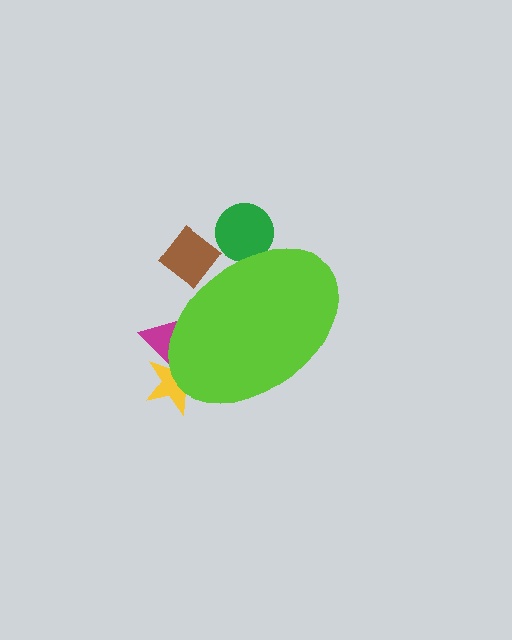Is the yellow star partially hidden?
Yes, the yellow star is partially hidden behind the lime ellipse.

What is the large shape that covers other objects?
A lime ellipse.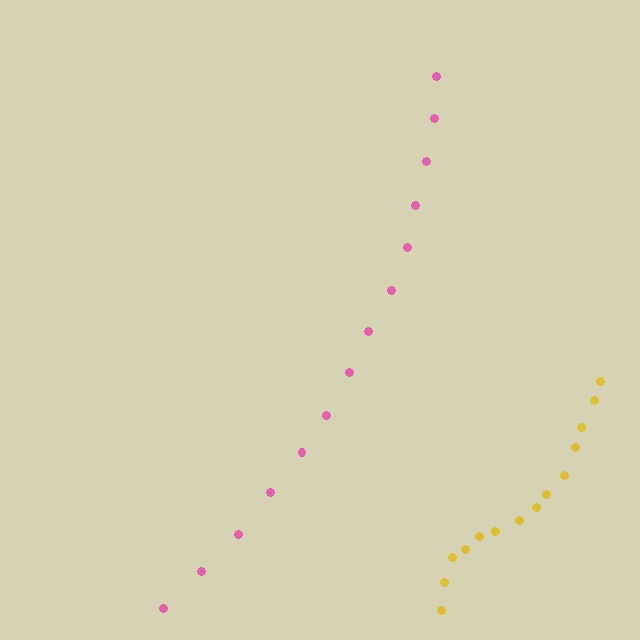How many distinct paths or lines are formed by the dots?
There are 2 distinct paths.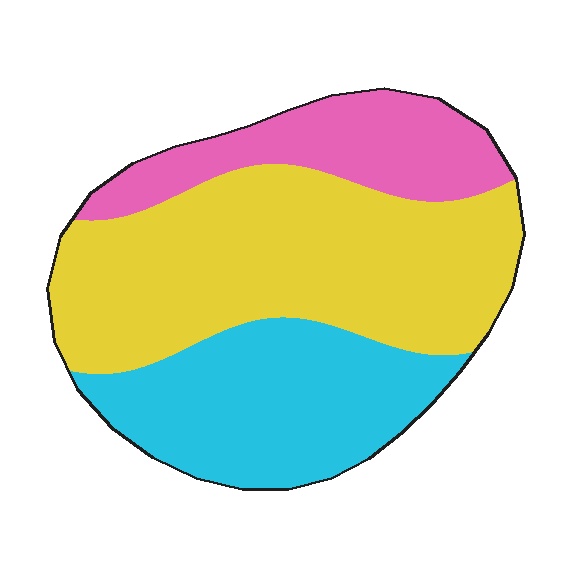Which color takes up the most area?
Yellow, at roughly 50%.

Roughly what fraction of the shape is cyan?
Cyan covers 30% of the shape.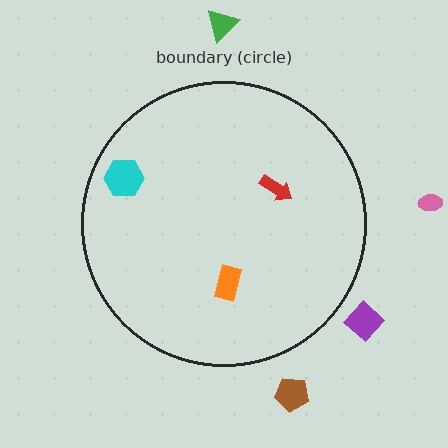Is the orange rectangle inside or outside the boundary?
Inside.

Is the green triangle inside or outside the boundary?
Outside.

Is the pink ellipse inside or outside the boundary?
Outside.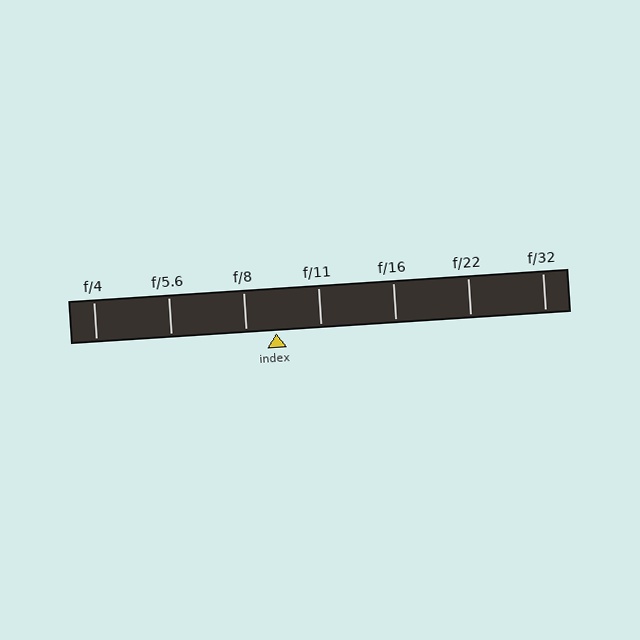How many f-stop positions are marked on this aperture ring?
There are 7 f-stop positions marked.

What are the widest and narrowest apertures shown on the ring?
The widest aperture shown is f/4 and the narrowest is f/32.